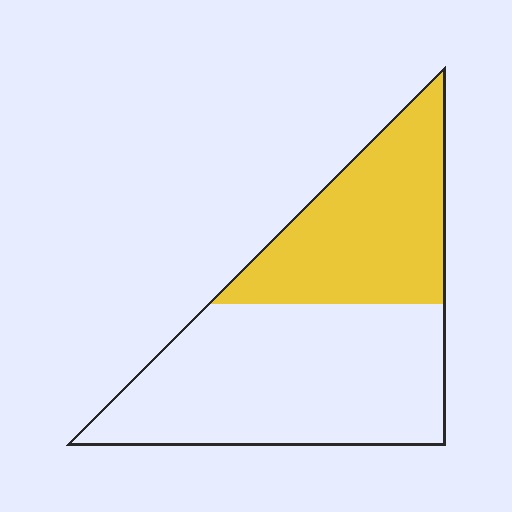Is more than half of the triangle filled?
No.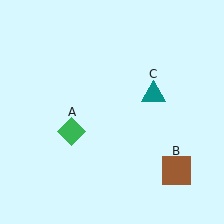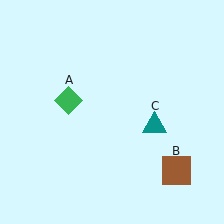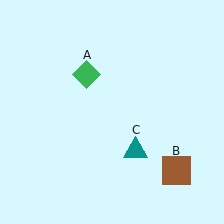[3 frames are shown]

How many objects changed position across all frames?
2 objects changed position: green diamond (object A), teal triangle (object C).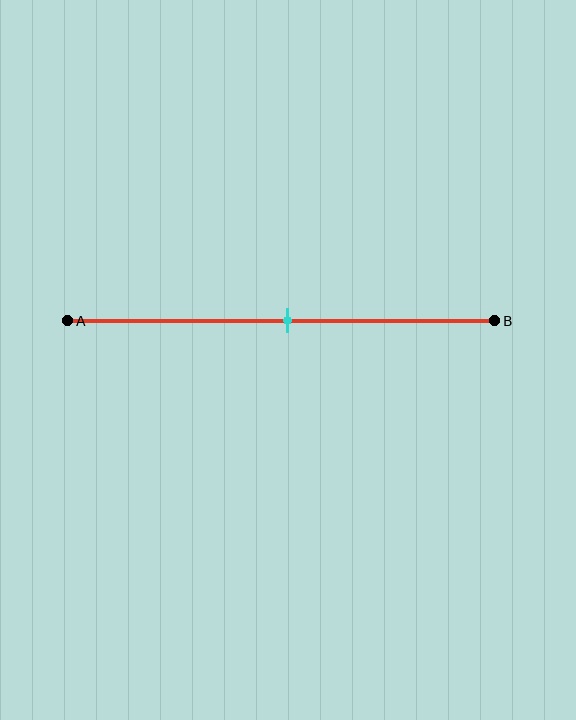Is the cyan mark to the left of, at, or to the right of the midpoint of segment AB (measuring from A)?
The cyan mark is approximately at the midpoint of segment AB.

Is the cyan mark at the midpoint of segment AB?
Yes, the mark is approximately at the midpoint.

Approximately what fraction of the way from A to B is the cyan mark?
The cyan mark is approximately 50% of the way from A to B.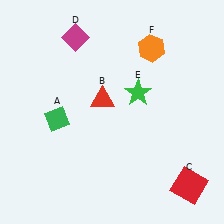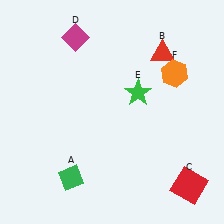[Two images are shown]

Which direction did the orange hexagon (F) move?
The orange hexagon (F) moved down.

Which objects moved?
The objects that moved are: the green diamond (A), the red triangle (B), the orange hexagon (F).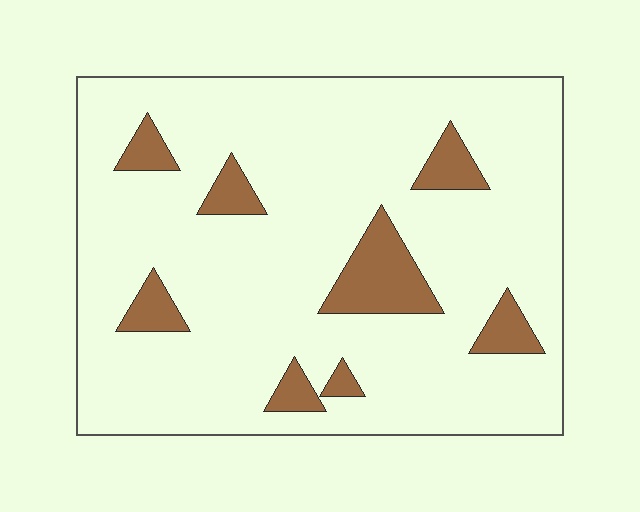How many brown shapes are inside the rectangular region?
8.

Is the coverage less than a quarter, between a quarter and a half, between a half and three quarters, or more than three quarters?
Less than a quarter.